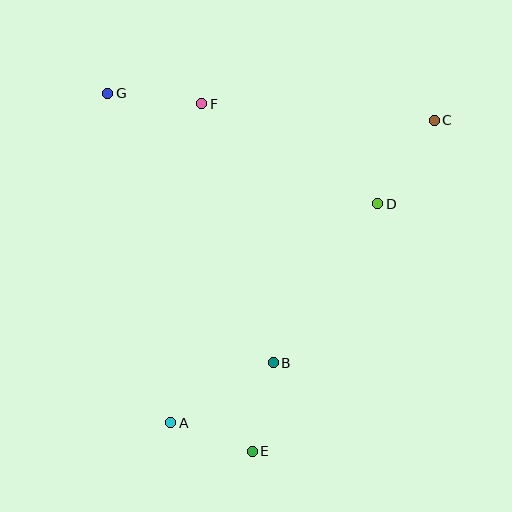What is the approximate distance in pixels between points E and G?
The distance between E and G is approximately 386 pixels.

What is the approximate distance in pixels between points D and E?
The distance between D and E is approximately 277 pixels.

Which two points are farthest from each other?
Points A and C are farthest from each other.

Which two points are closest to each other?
Points A and E are closest to each other.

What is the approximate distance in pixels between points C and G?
The distance between C and G is approximately 328 pixels.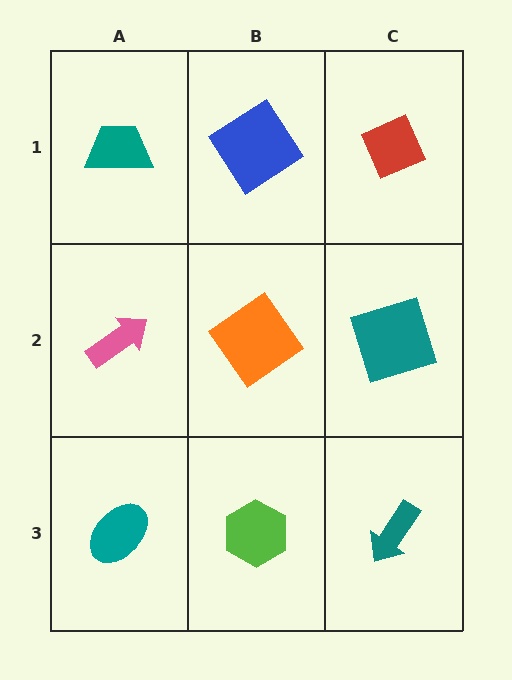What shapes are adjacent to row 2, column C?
A red diamond (row 1, column C), a teal arrow (row 3, column C), an orange diamond (row 2, column B).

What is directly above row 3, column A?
A pink arrow.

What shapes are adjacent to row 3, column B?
An orange diamond (row 2, column B), a teal ellipse (row 3, column A), a teal arrow (row 3, column C).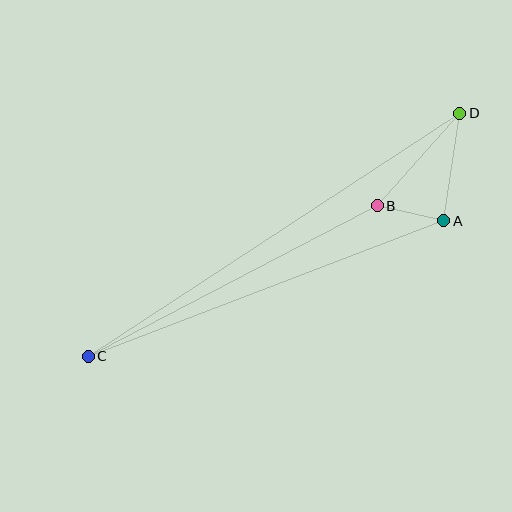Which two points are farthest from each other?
Points C and D are farthest from each other.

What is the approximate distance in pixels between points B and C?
The distance between B and C is approximately 326 pixels.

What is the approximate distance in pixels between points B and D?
The distance between B and D is approximately 124 pixels.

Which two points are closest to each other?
Points A and B are closest to each other.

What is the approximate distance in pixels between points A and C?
The distance between A and C is approximately 380 pixels.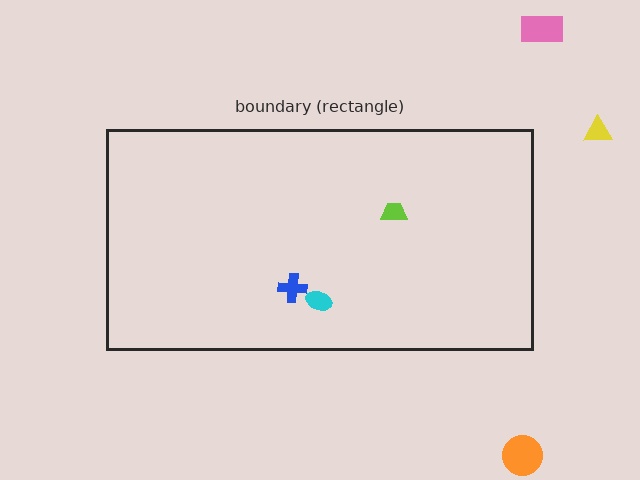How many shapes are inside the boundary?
3 inside, 3 outside.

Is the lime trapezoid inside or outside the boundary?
Inside.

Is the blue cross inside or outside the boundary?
Inside.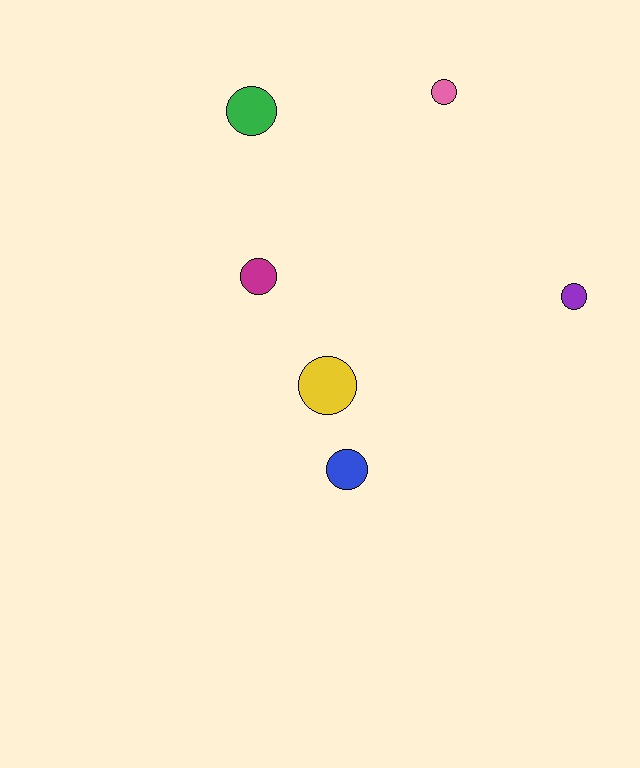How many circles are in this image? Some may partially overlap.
There are 6 circles.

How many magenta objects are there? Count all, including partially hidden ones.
There is 1 magenta object.